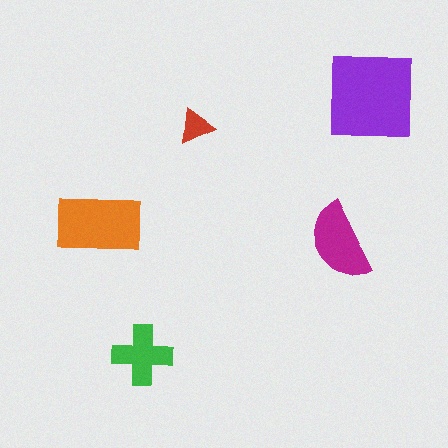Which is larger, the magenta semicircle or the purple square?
The purple square.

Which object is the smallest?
The red triangle.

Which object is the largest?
The purple square.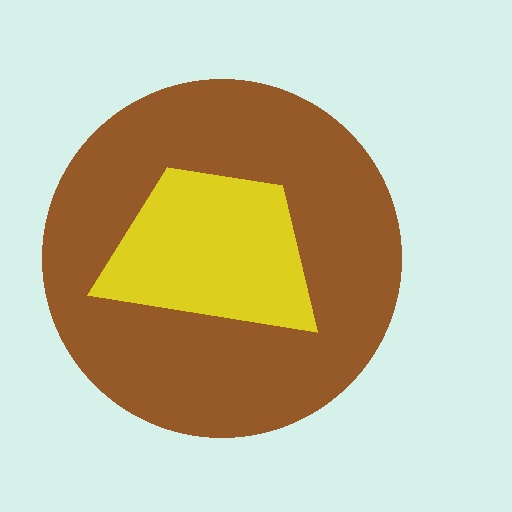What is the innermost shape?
The yellow trapezoid.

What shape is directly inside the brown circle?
The yellow trapezoid.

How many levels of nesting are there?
2.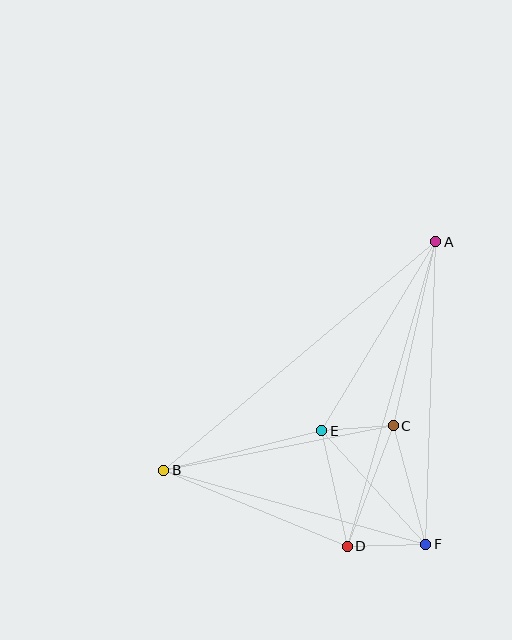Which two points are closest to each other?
Points C and E are closest to each other.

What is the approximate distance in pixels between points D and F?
The distance between D and F is approximately 79 pixels.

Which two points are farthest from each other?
Points A and B are farthest from each other.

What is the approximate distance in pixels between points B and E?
The distance between B and E is approximately 163 pixels.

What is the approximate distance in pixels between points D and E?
The distance between D and E is approximately 118 pixels.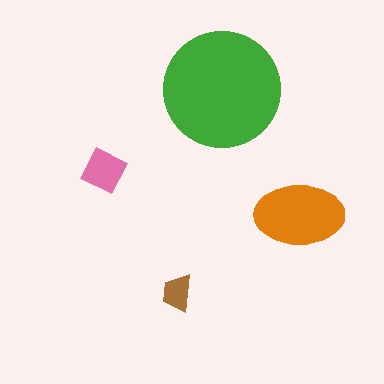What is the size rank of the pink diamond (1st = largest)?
3rd.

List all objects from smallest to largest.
The brown trapezoid, the pink diamond, the orange ellipse, the green circle.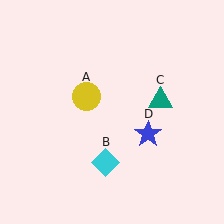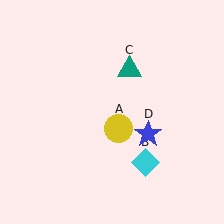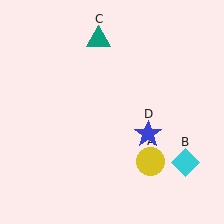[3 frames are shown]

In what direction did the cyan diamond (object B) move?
The cyan diamond (object B) moved right.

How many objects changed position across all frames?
3 objects changed position: yellow circle (object A), cyan diamond (object B), teal triangle (object C).